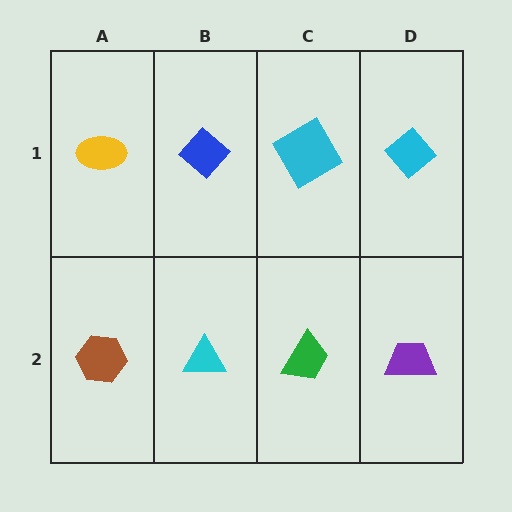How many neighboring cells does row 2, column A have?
2.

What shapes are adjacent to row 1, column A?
A brown hexagon (row 2, column A), a blue diamond (row 1, column B).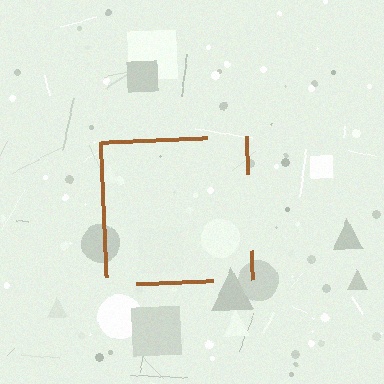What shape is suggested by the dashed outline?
The dashed outline suggests a square.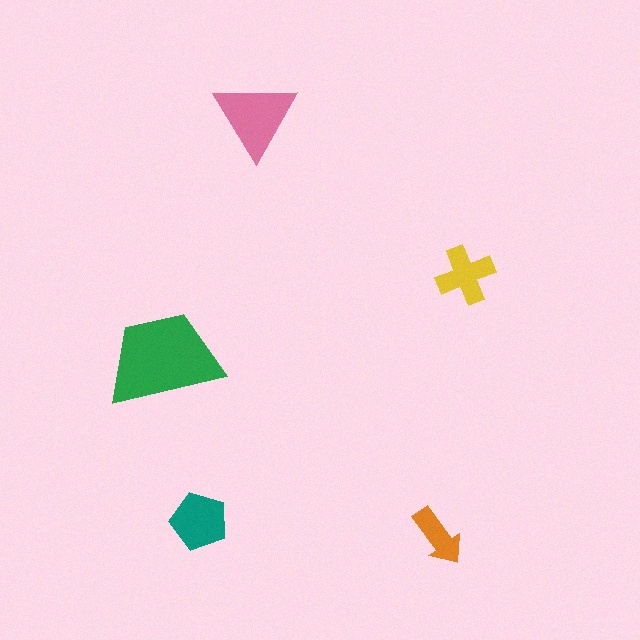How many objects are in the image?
There are 5 objects in the image.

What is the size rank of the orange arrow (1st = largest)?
5th.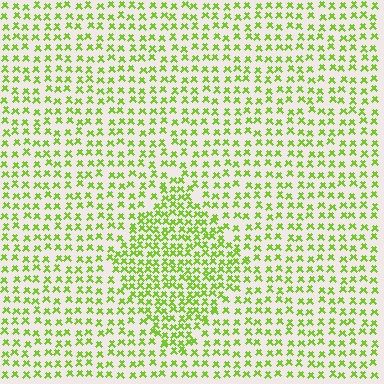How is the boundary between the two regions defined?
The boundary is defined by a change in element density (approximately 1.7x ratio). All elements are the same color, size, and shape.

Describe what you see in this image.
The image contains small lime elements arranged at two different densities. A diamond-shaped region is visible where the elements are more densely packed than the surrounding area.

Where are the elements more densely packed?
The elements are more densely packed inside the diamond boundary.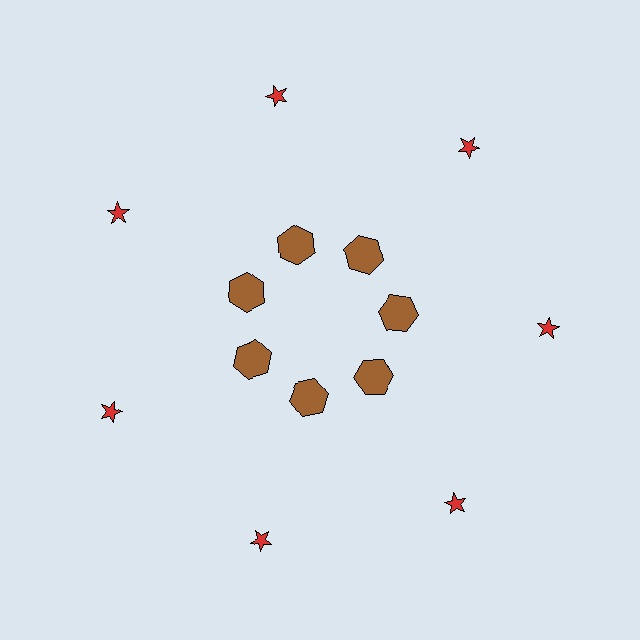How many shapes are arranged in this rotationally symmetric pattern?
There are 14 shapes, arranged in 7 groups of 2.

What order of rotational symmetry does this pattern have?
This pattern has 7-fold rotational symmetry.